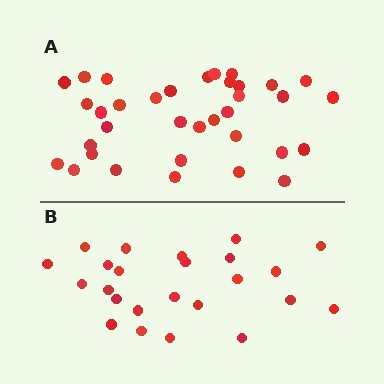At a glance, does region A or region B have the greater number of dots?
Region A (the top region) has more dots.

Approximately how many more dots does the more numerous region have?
Region A has roughly 12 or so more dots than region B.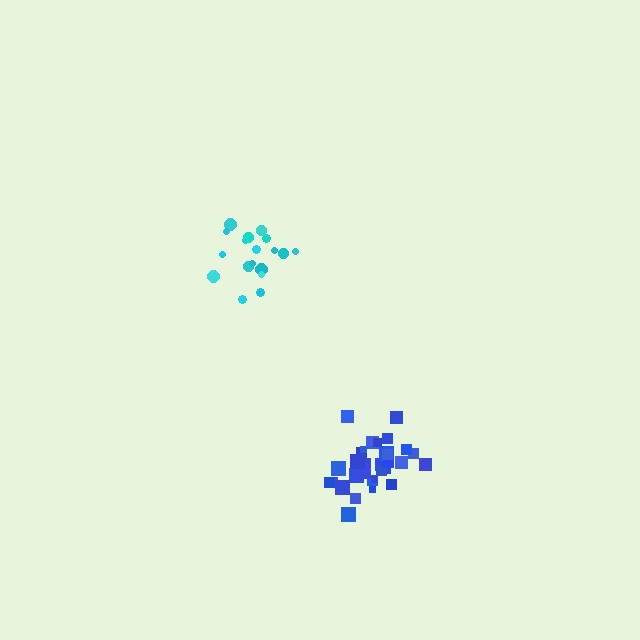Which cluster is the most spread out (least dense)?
Cyan.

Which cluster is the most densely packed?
Blue.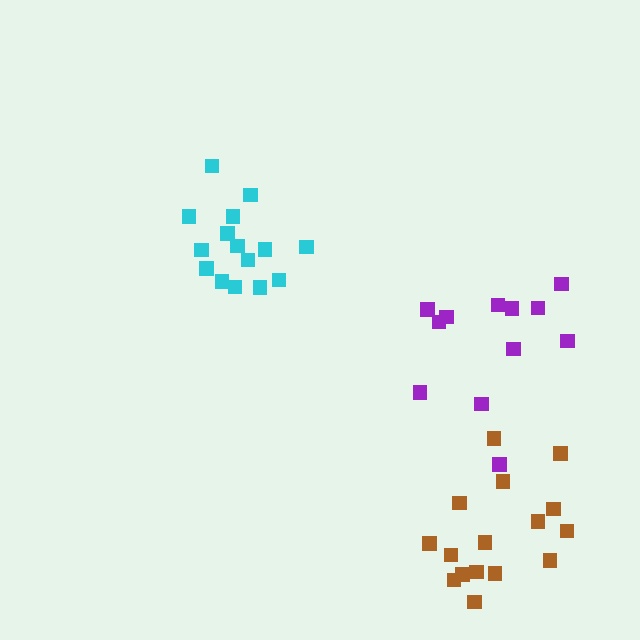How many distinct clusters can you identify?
There are 3 distinct clusters.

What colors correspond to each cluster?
The clusters are colored: purple, cyan, brown.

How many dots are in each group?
Group 1: 12 dots, Group 2: 15 dots, Group 3: 16 dots (43 total).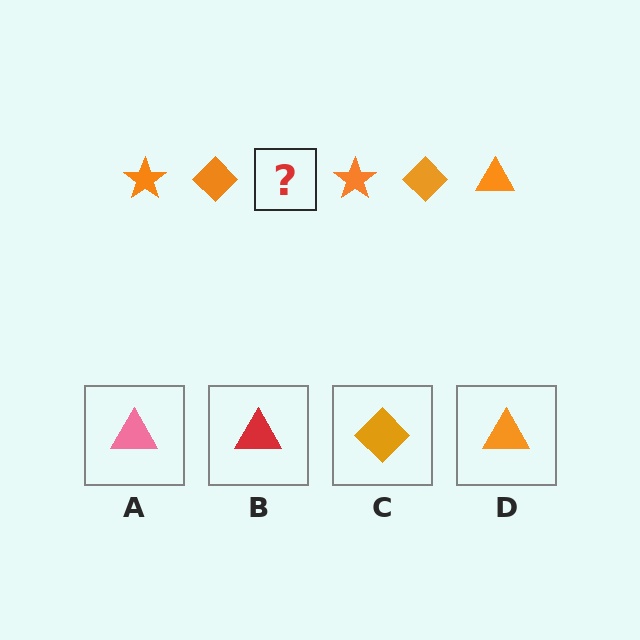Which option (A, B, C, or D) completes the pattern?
D.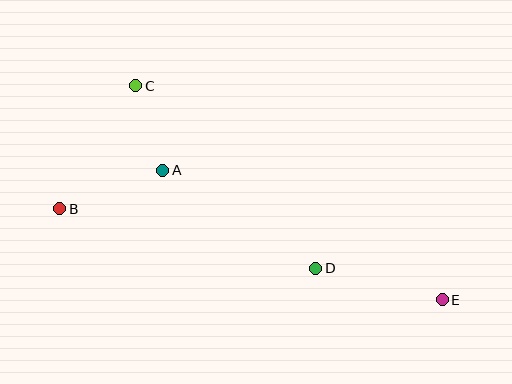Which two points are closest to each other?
Points A and C are closest to each other.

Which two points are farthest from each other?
Points B and E are farthest from each other.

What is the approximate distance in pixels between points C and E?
The distance between C and E is approximately 374 pixels.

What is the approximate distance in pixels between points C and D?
The distance between C and D is approximately 256 pixels.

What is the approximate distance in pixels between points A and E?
The distance between A and E is approximately 308 pixels.